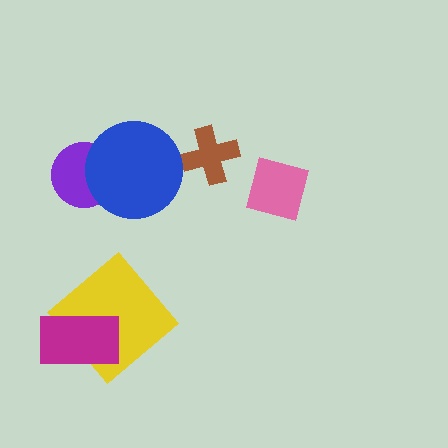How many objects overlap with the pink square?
0 objects overlap with the pink square.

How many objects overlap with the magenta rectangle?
1 object overlaps with the magenta rectangle.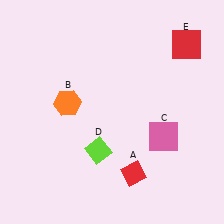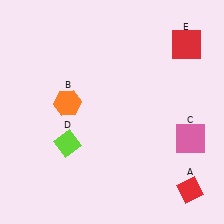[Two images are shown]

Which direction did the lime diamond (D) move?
The lime diamond (D) moved left.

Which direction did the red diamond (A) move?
The red diamond (A) moved right.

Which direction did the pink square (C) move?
The pink square (C) moved right.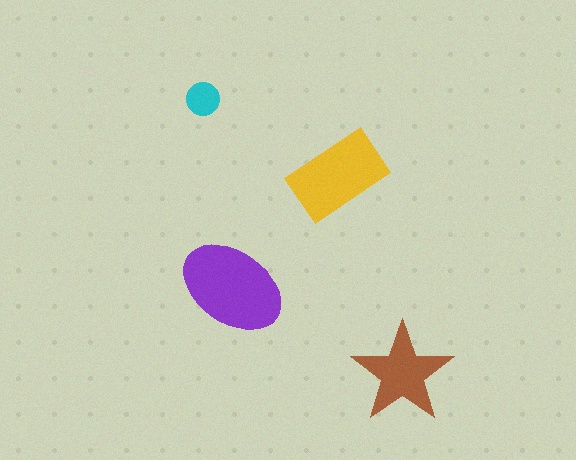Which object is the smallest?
The cyan circle.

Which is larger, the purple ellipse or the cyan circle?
The purple ellipse.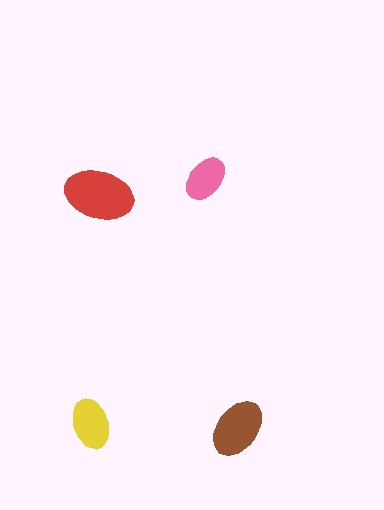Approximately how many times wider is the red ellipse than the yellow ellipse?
About 1.5 times wider.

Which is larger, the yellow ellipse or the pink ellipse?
The yellow one.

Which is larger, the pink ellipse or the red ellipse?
The red one.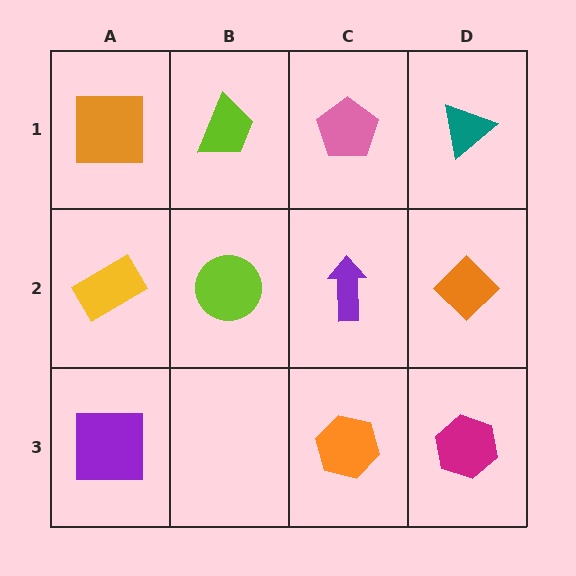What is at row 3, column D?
A magenta hexagon.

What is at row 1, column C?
A pink pentagon.